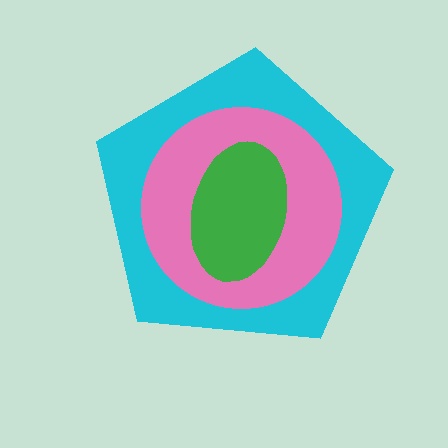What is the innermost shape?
The green ellipse.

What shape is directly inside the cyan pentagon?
The pink circle.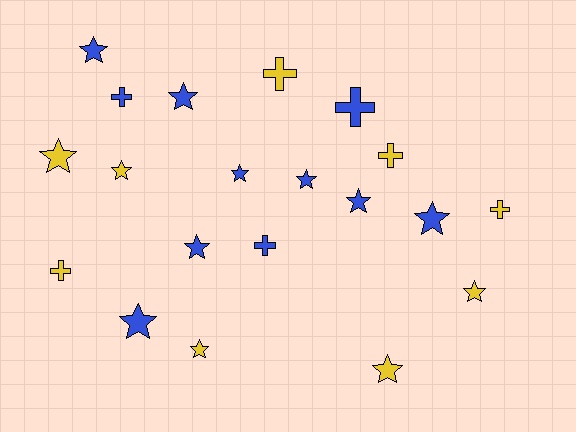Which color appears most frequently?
Blue, with 11 objects.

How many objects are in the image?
There are 20 objects.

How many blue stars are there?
There are 8 blue stars.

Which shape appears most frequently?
Star, with 13 objects.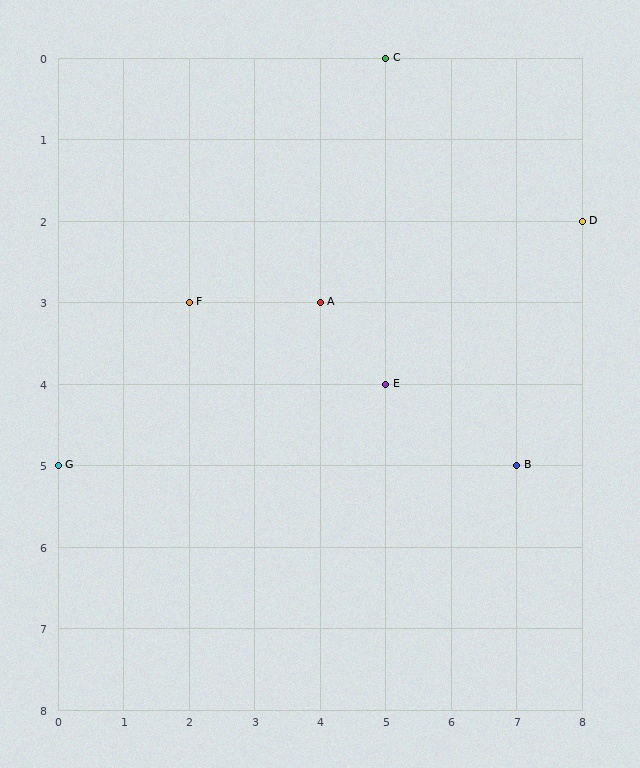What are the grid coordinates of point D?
Point D is at grid coordinates (8, 2).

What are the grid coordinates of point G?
Point G is at grid coordinates (0, 5).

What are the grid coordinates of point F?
Point F is at grid coordinates (2, 3).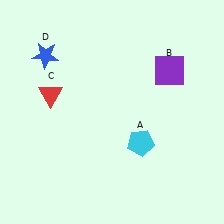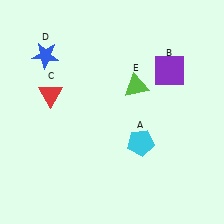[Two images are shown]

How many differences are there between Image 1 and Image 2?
There is 1 difference between the two images.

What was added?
A lime triangle (E) was added in Image 2.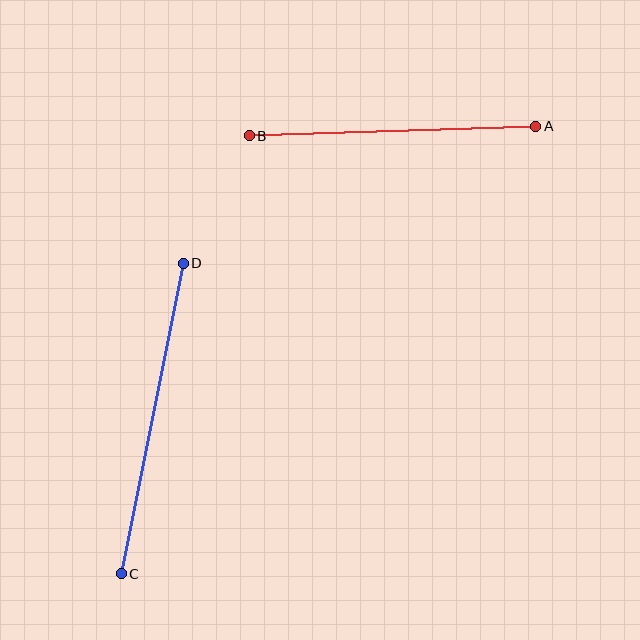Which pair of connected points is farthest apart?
Points C and D are farthest apart.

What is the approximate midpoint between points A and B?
The midpoint is at approximately (392, 131) pixels.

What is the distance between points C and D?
The distance is approximately 316 pixels.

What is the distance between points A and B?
The distance is approximately 287 pixels.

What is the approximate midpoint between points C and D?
The midpoint is at approximately (152, 419) pixels.